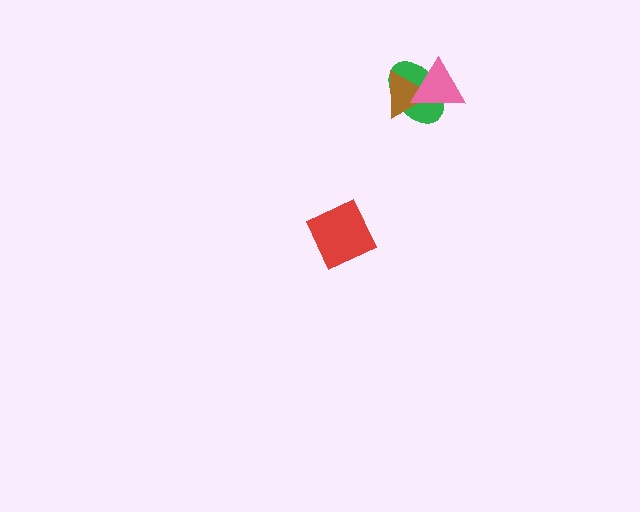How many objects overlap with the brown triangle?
2 objects overlap with the brown triangle.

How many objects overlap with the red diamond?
0 objects overlap with the red diamond.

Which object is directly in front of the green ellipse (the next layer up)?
The brown triangle is directly in front of the green ellipse.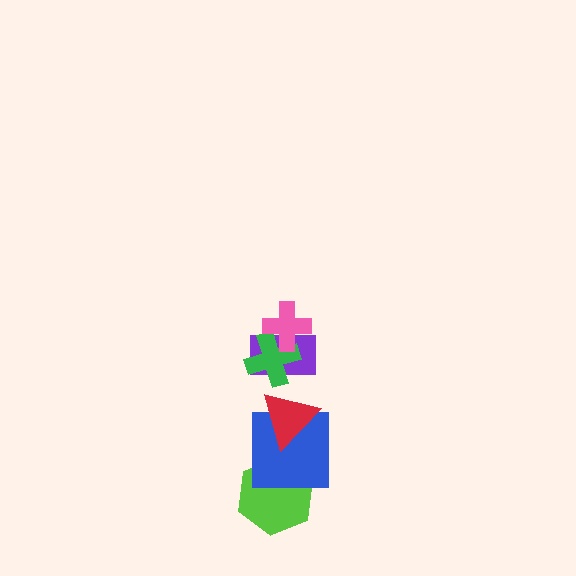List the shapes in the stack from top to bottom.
From top to bottom: the pink cross, the green cross, the purple rectangle, the red triangle, the blue square, the lime hexagon.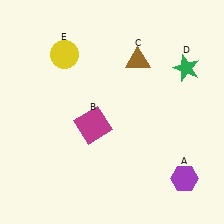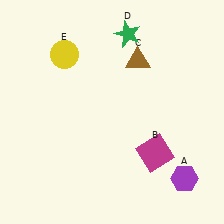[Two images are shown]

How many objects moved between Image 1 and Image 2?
2 objects moved between the two images.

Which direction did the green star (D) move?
The green star (D) moved left.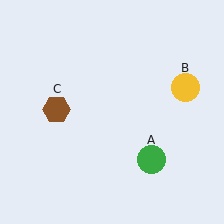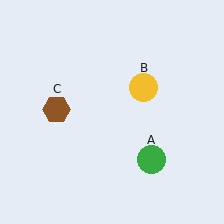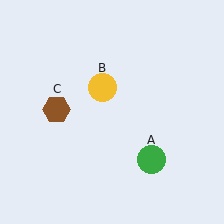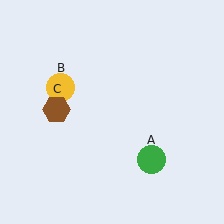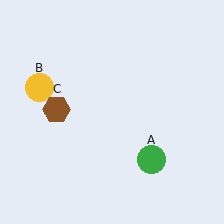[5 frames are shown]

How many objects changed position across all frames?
1 object changed position: yellow circle (object B).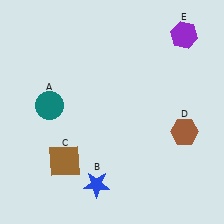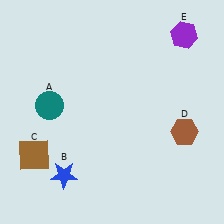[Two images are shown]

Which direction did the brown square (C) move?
The brown square (C) moved left.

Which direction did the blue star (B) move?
The blue star (B) moved left.